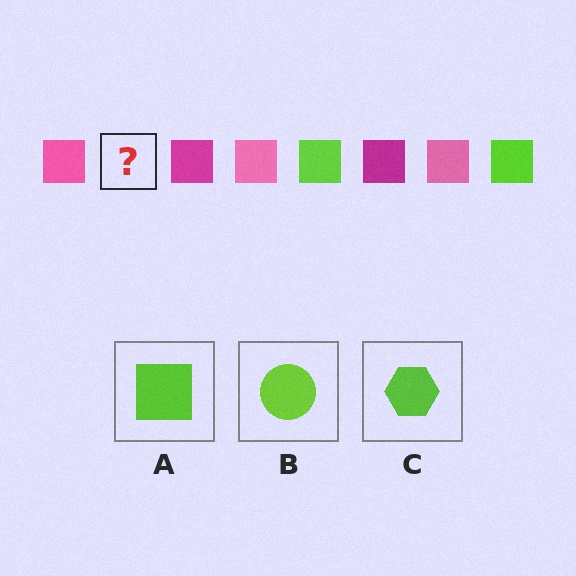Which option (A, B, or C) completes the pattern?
A.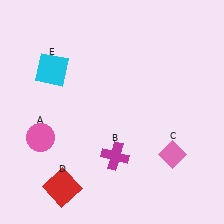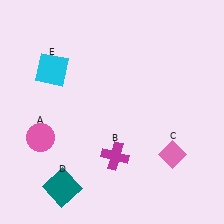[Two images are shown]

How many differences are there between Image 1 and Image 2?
There is 1 difference between the two images.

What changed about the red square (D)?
In Image 1, D is red. In Image 2, it changed to teal.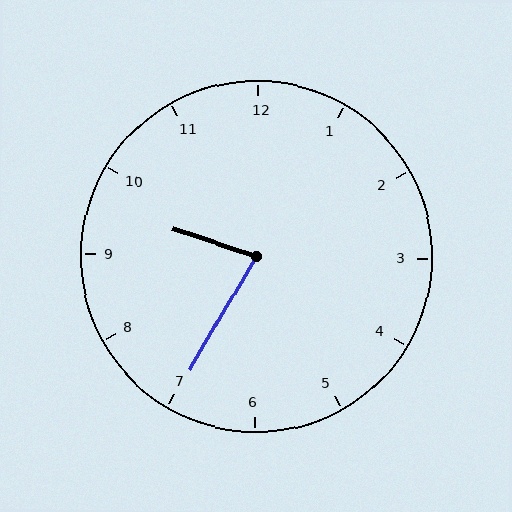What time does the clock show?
9:35.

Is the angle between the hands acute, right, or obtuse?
It is acute.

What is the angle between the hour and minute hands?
Approximately 78 degrees.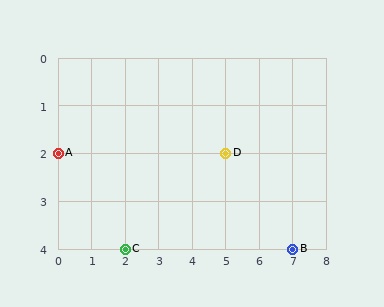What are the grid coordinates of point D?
Point D is at grid coordinates (5, 2).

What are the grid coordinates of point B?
Point B is at grid coordinates (7, 4).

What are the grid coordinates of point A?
Point A is at grid coordinates (0, 2).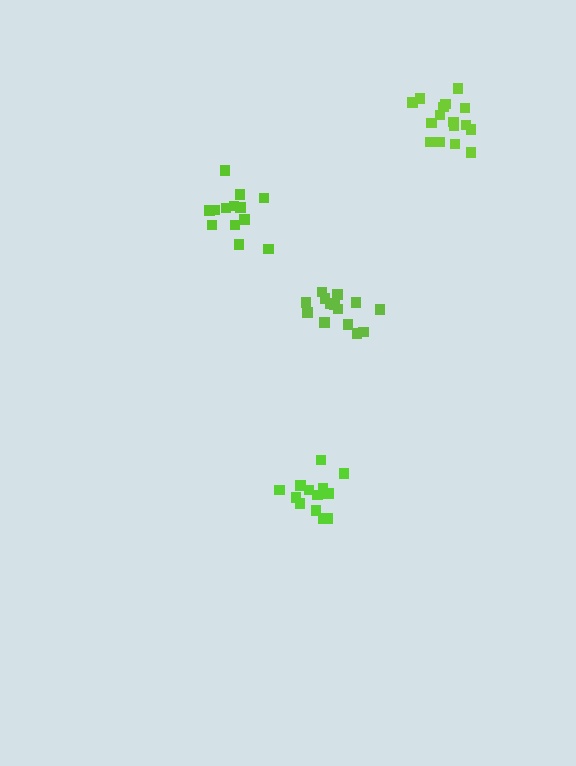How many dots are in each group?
Group 1: 14 dots, Group 2: 16 dots, Group 3: 14 dots, Group 4: 13 dots (57 total).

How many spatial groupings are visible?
There are 4 spatial groupings.